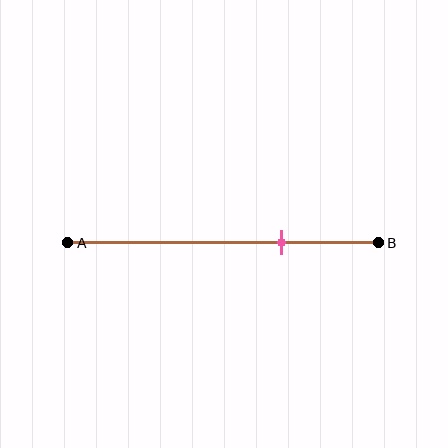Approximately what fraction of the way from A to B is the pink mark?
The pink mark is approximately 70% of the way from A to B.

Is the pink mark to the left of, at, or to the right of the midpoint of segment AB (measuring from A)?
The pink mark is to the right of the midpoint of segment AB.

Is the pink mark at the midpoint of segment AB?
No, the mark is at about 70% from A, not at the 50% midpoint.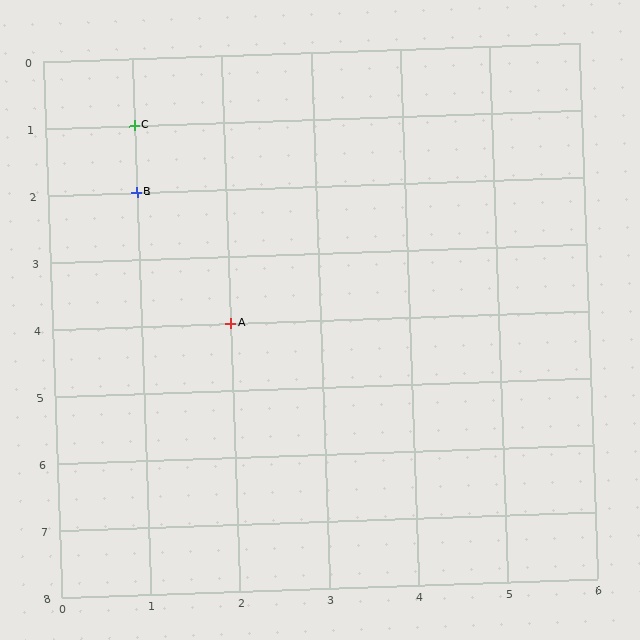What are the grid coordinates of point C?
Point C is at grid coordinates (1, 1).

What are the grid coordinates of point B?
Point B is at grid coordinates (1, 2).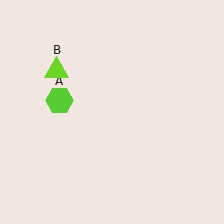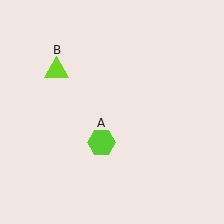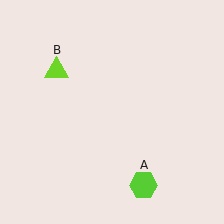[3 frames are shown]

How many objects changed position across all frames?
1 object changed position: lime hexagon (object A).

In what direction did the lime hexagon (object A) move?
The lime hexagon (object A) moved down and to the right.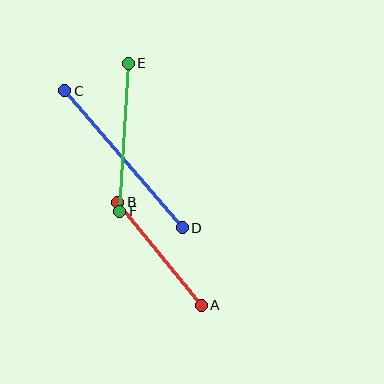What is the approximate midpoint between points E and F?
The midpoint is at approximately (124, 137) pixels.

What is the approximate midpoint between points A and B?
The midpoint is at approximately (159, 254) pixels.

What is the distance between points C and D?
The distance is approximately 180 pixels.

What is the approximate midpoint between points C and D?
The midpoint is at approximately (123, 159) pixels.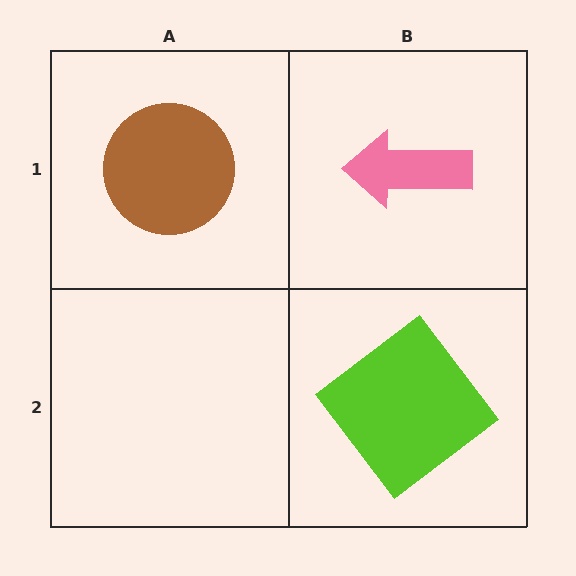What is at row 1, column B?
A pink arrow.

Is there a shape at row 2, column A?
No, that cell is empty.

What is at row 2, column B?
A lime diamond.